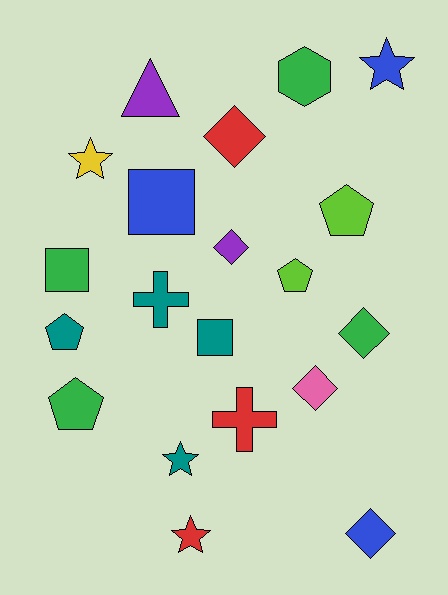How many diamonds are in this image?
There are 5 diamonds.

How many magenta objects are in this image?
There are no magenta objects.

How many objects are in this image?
There are 20 objects.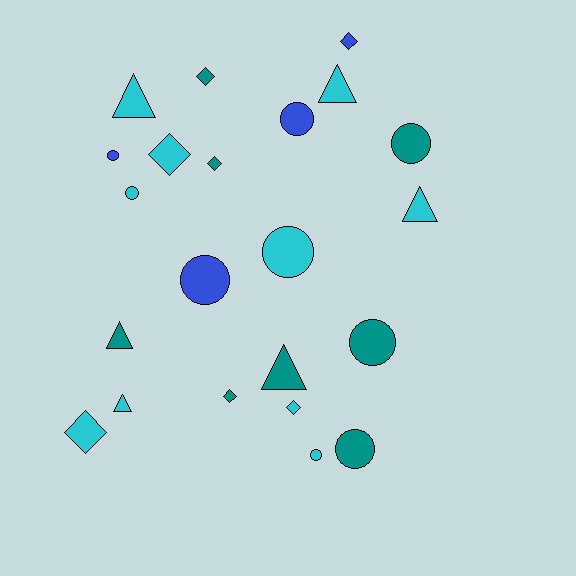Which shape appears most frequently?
Circle, with 9 objects.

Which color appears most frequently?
Cyan, with 10 objects.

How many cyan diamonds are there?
There are 3 cyan diamonds.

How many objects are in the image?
There are 22 objects.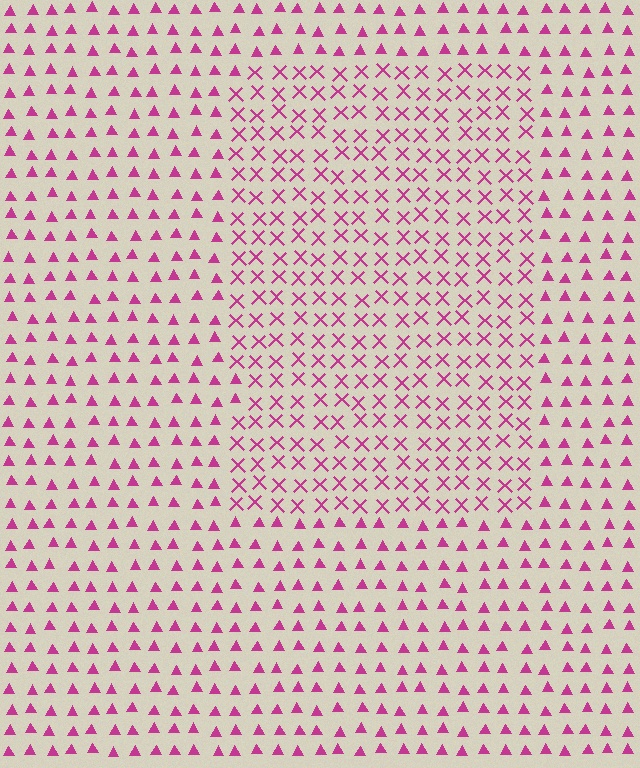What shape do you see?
I see a rectangle.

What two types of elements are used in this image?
The image uses X marks inside the rectangle region and triangles outside it.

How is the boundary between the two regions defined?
The boundary is defined by a change in element shape: X marks inside vs. triangles outside. All elements share the same color and spacing.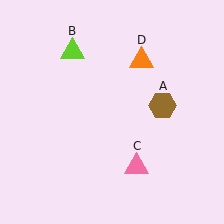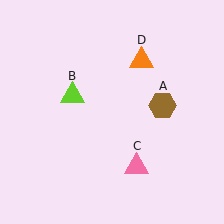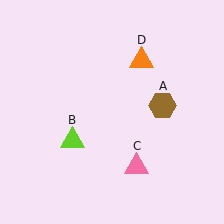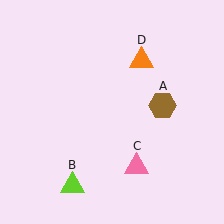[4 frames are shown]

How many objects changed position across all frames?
1 object changed position: lime triangle (object B).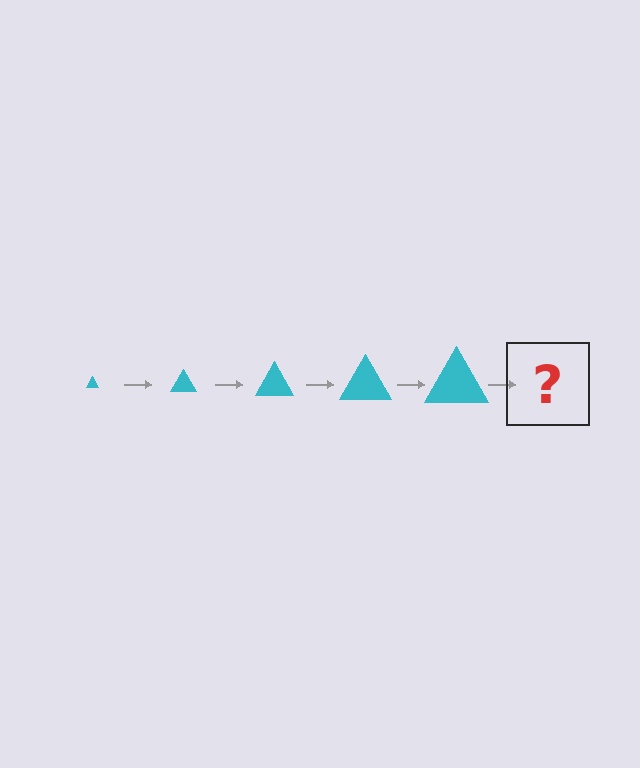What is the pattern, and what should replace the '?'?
The pattern is that the triangle gets progressively larger each step. The '?' should be a cyan triangle, larger than the previous one.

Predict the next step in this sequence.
The next step is a cyan triangle, larger than the previous one.